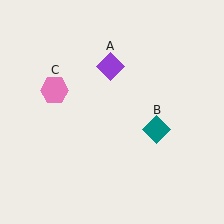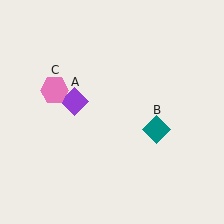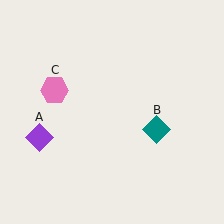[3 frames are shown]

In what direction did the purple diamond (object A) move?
The purple diamond (object A) moved down and to the left.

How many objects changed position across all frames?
1 object changed position: purple diamond (object A).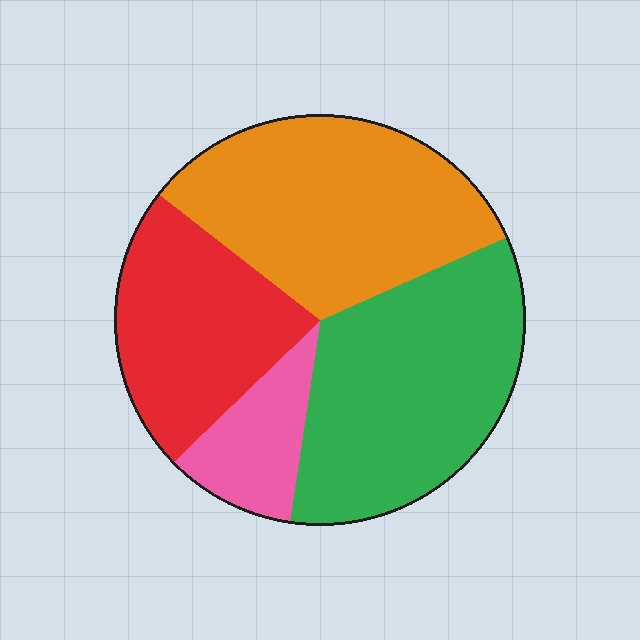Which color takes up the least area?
Pink, at roughly 10%.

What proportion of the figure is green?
Green takes up about one third (1/3) of the figure.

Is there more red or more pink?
Red.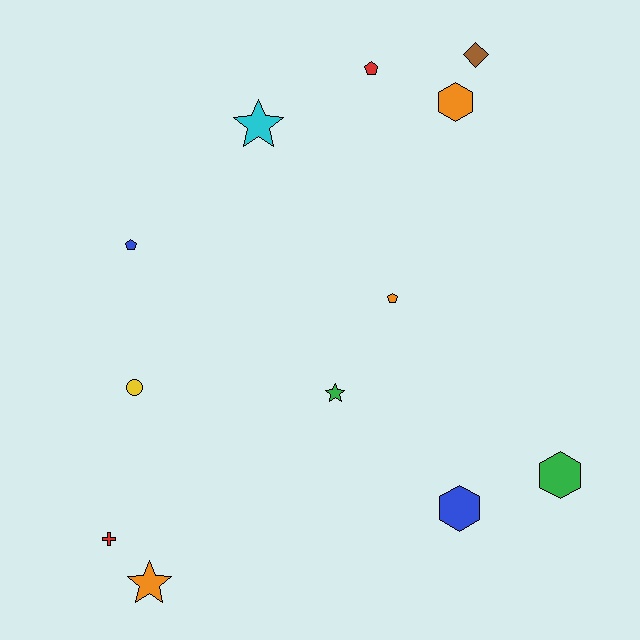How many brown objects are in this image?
There is 1 brown object.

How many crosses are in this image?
There is 1 cross.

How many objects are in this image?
There are 12 objects.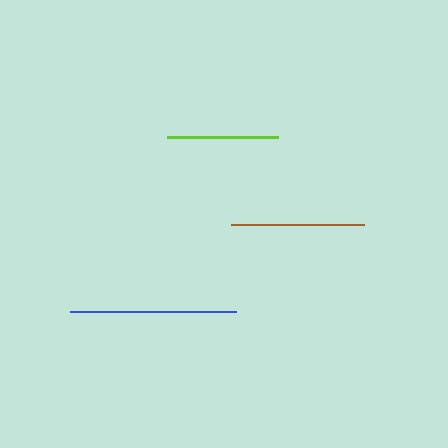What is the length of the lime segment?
The lime segment is approximately 111 pixels long.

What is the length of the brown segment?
The brown segment is approximately 133 pixels long.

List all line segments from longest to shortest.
From longest to shortest: blue, brown, lime.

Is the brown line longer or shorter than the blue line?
The blue line is longer than the brown line.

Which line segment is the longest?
The blue line is the longest at approximately 166 pixels.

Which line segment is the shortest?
The lime line is the shortest at approximately 111 pixels.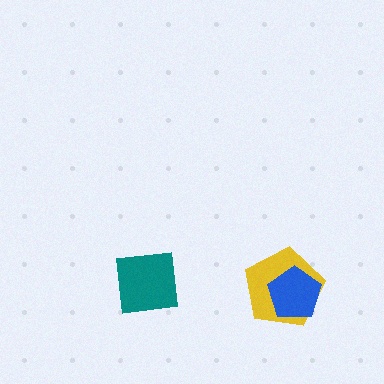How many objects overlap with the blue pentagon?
1 object overlaps with the blue pentagon.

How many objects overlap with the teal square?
0 objects overlap with the teal square.